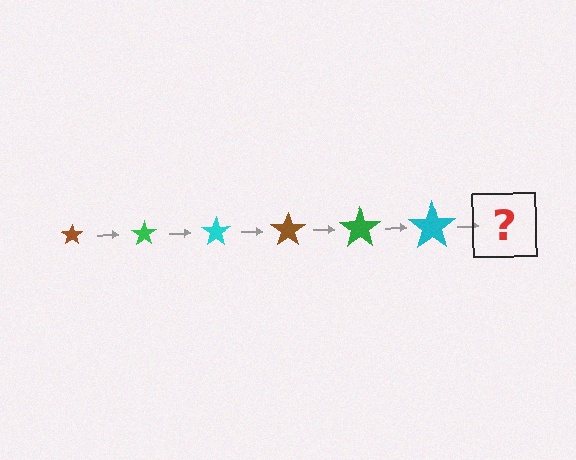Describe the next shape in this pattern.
It should be a brown star, larger than the previous one.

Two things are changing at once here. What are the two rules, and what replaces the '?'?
The two rules are that the star grows larger each step and the color cycles through brown, green, and cyan. The '?' should be a brown star, larger than the previous one.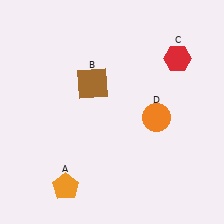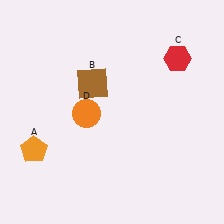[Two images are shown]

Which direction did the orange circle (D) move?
The orange circle (D) moved left.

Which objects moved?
The objects that moved are: the orange pentagon (A), the orange circle (D).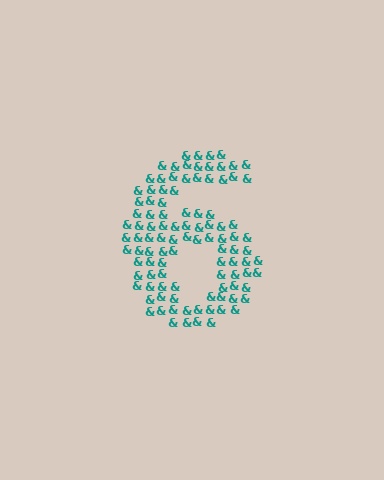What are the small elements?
The small elements are ampersands.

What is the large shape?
The large shape is the digit 6.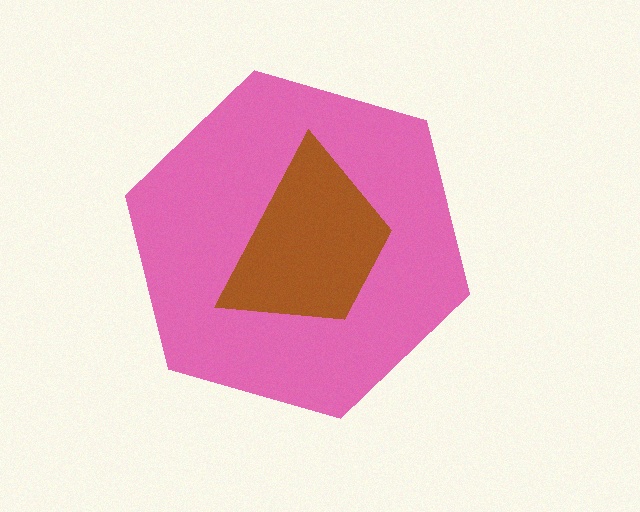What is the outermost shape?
The pink hexagon.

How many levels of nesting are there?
2.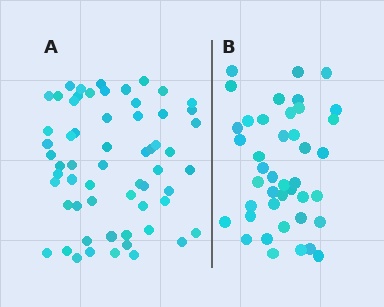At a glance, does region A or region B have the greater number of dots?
Region A (the left region) has more dots.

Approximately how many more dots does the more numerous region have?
Region A has approximately 20 more dots than region B.